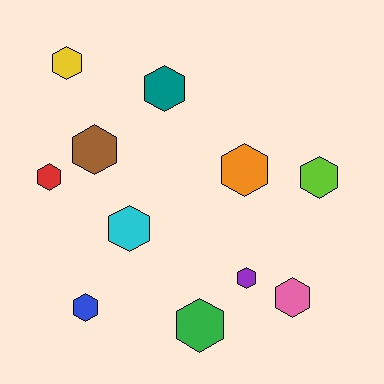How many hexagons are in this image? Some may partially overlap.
There are 11 hexagons.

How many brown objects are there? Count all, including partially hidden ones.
There is 1 brown object.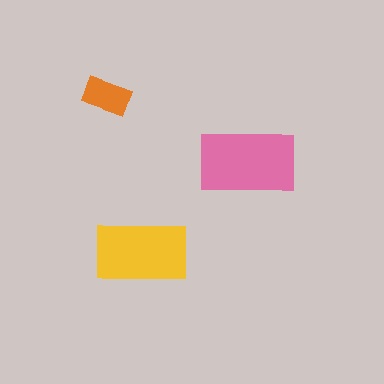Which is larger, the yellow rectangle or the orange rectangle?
The yellow one.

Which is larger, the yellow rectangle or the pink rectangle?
The pink one.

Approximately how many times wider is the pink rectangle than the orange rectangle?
About 2 times wider.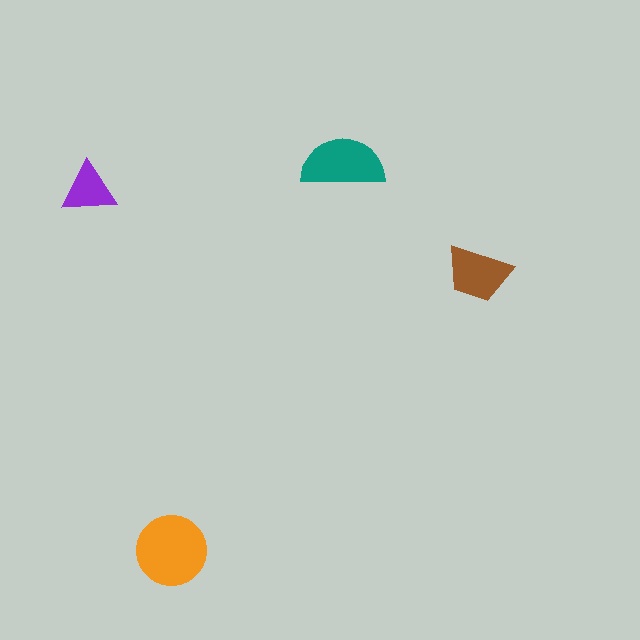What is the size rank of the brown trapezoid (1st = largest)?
3rd.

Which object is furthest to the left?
The purple triangle is leftmost.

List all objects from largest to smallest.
The orange circle, the teal semicircle, the brown trapezoid, the purple triangle.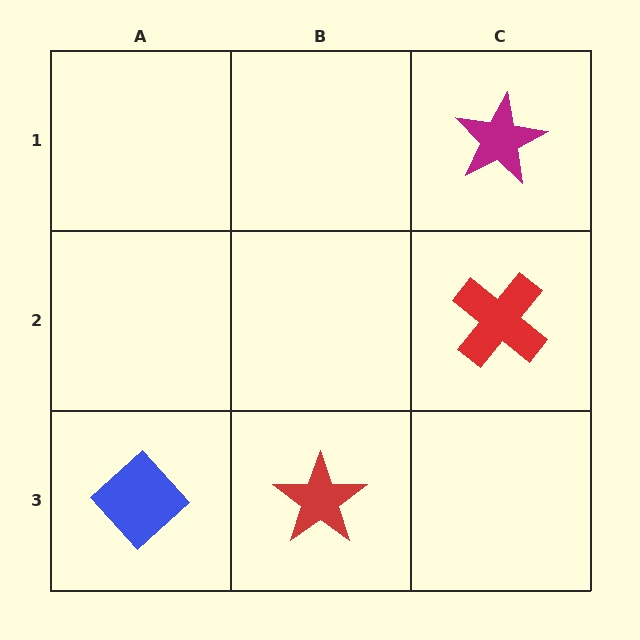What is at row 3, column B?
A red star.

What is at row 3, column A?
A blue diamond.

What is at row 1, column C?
A magenta star.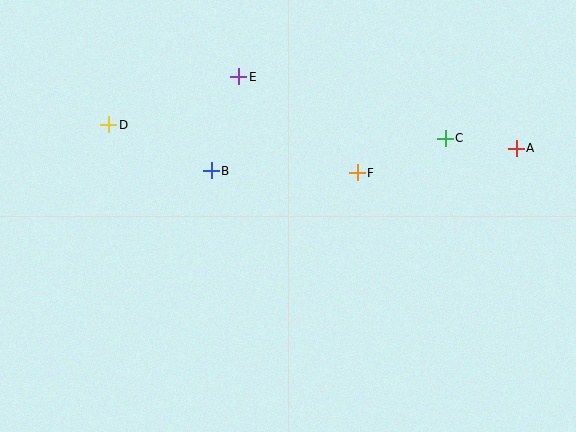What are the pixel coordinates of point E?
Point E is at (239, 77).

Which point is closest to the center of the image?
Point F at (357, 173) is closest to the center.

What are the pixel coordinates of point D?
Point D is at (109, 125).